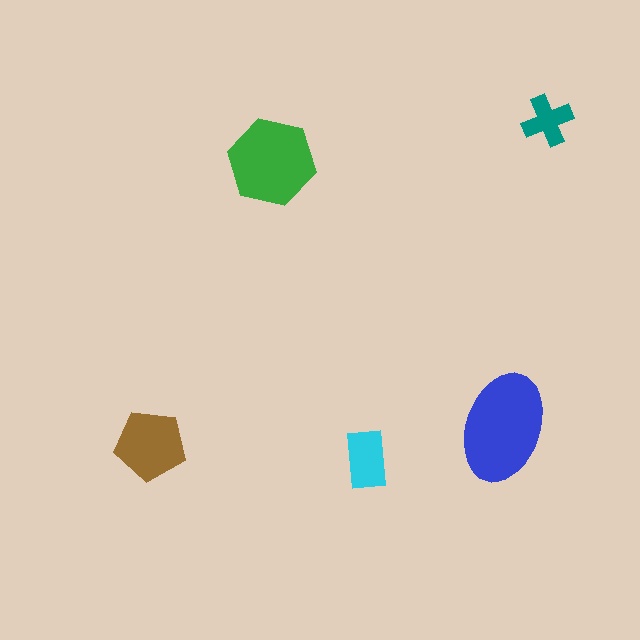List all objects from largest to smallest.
The blue ellipse, the green hexagon, the brown pentagon, the cyan rectangle, the teal cross.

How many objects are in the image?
There are 5 objects in the image.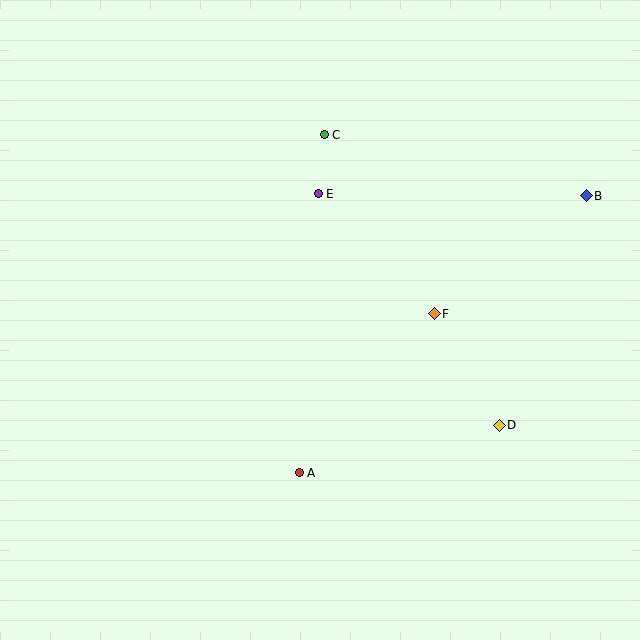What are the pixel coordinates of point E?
Point E is at (318, 194).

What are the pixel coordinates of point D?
Point D is at (499, 425).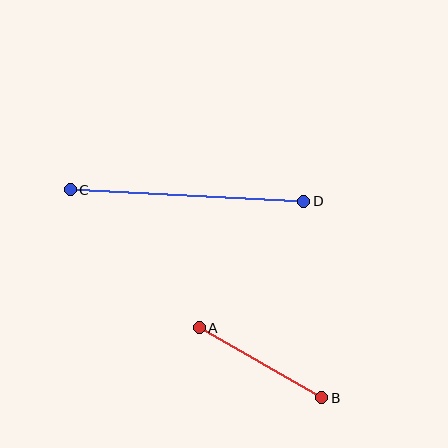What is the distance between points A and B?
The distance is approximately 141 pixels.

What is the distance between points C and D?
The distance is approximately 234 pixels.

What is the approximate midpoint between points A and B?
The midpoint is at approximately (261, 363) pixels.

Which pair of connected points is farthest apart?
Points C and D are farthest apart.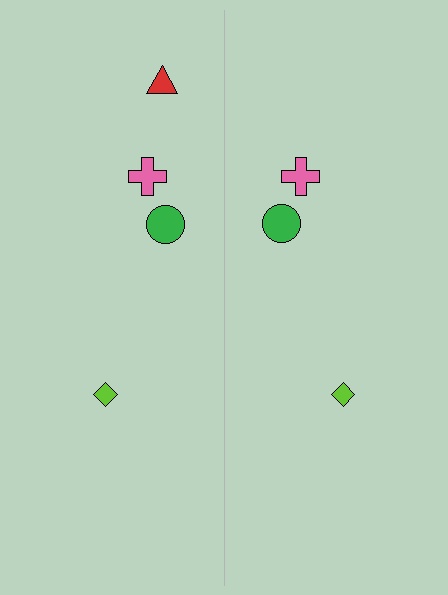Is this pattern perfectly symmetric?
No, the pattern is not perfectly symmetric. A red triangle is missing from the right side.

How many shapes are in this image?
There are 7 shapes in this image.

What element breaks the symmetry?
A red triangle is missing from the right side.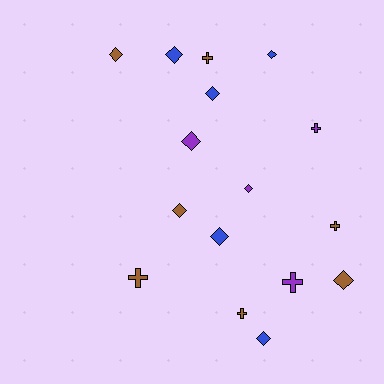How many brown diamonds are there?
There are 3 brown diamonds.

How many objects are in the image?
There are 16 objects.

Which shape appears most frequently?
Diamond, with 10 objects.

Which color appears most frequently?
Brown, with 7 objects.